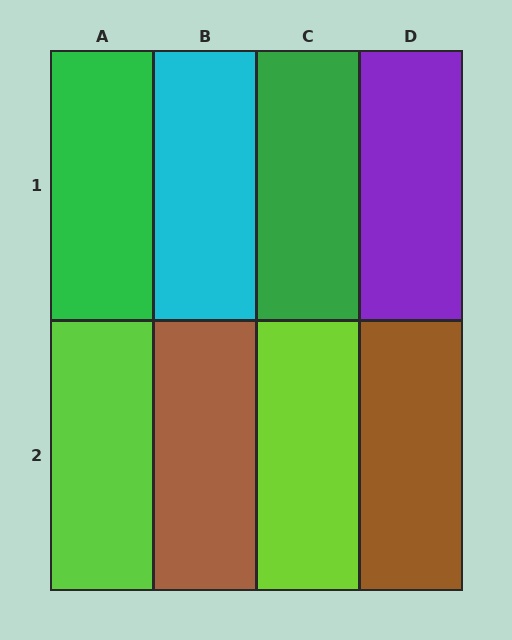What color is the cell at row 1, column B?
Cyan.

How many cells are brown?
2 cells are brown.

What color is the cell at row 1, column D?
Purple.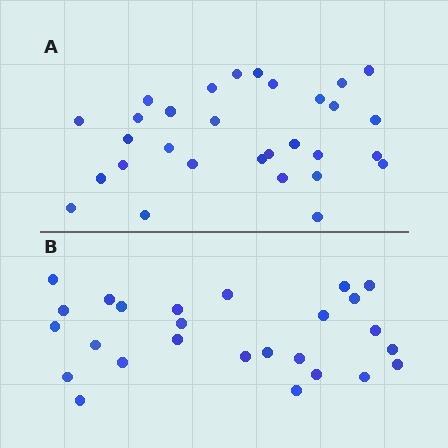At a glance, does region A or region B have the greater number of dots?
Region A (the top region) has more dots.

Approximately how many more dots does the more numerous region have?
Region A has about 4 more dots than region B.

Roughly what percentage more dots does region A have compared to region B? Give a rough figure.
About 15% more.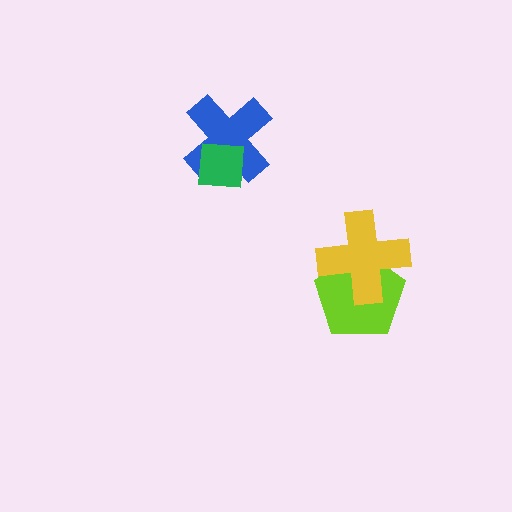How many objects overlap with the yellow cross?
1 object overlaps with the yellow cross.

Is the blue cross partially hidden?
Yes, it is partially covered by another shape.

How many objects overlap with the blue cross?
1 object overlaps with the blue cross.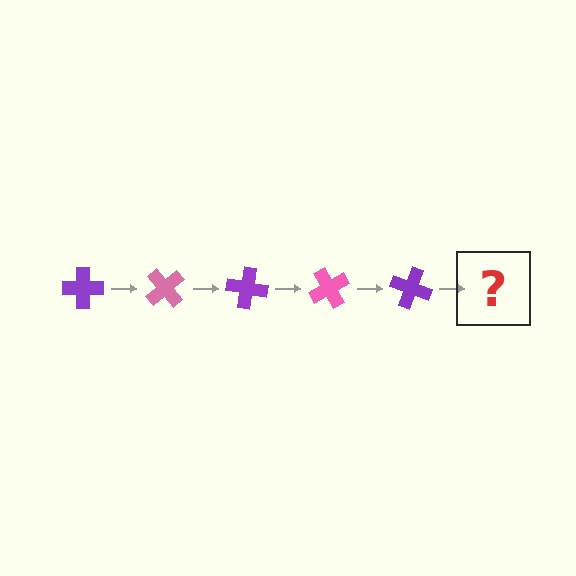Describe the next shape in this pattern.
It should be a pink cross, rotated 250 degrees from the start.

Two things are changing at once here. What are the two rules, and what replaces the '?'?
The two rules are that it rotates 50 degrees each step and the color cycles through purple and pink. The '?' should be a pink cross, rotated 250 degrees from the start.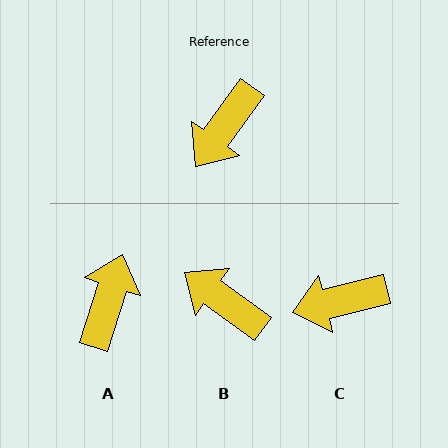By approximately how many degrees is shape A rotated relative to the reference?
Approximately 162 degrees clockwise.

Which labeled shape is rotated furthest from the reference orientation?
A, about 162 degrees away.